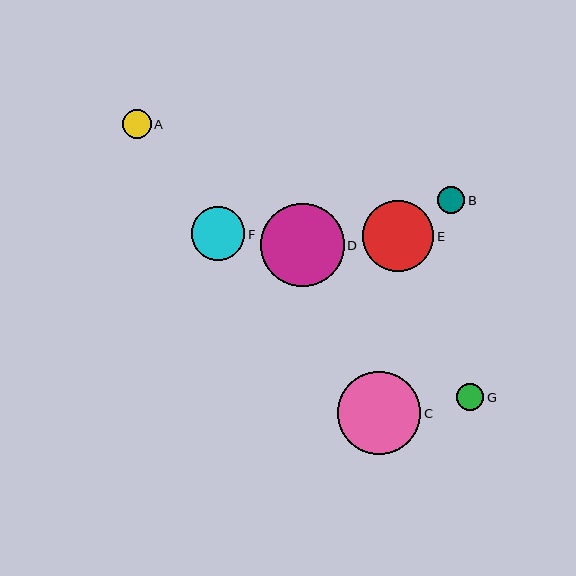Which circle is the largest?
Circle D is the largest with a size of approximately 83 pixels.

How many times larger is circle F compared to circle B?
Circle F is approximately 2.0 times the size of circle B.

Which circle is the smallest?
Circle B is the smallest with a size of approximately 27 pixels.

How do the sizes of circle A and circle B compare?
Circle A and circle B are approximately the same size.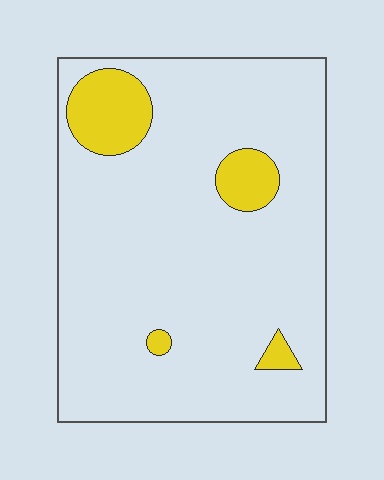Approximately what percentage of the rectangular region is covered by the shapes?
Approximately 10%.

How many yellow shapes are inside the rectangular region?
4.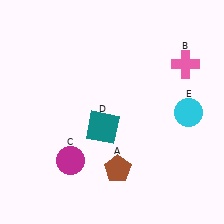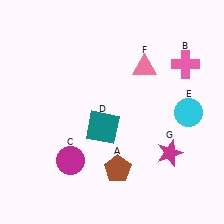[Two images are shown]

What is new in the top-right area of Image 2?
A pink triangle (F) was added in the top-right area of Image 2.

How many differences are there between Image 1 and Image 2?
There are 2 differences between the two images.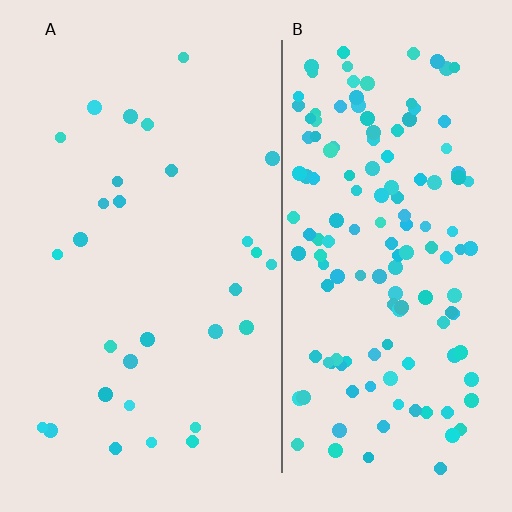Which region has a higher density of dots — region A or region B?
B (the right).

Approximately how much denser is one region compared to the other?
Approximately 4.9× — region B over region A.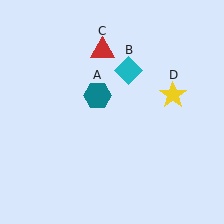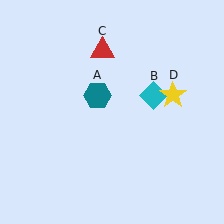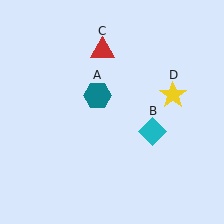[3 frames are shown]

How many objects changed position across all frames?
1 object changed position: cyan diamond (object B).